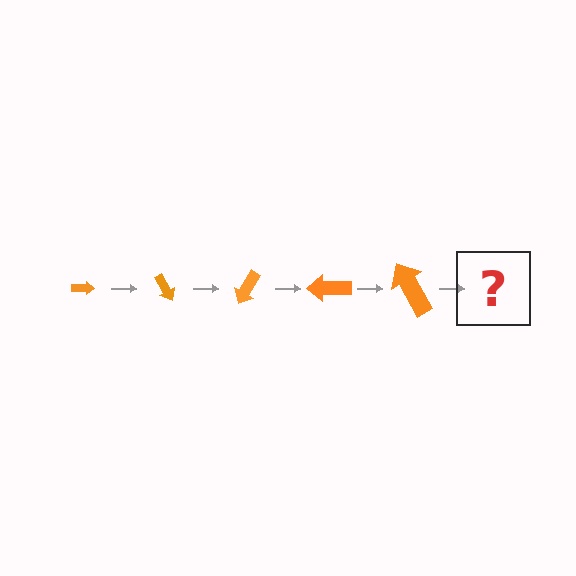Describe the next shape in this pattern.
It should be an arrow, larger than the previous one and rotated 300 degrees from the start.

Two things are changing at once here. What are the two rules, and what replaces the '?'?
The two rules are that the arrow grows larger each step and it rotates 60 degrees each step. The '?' should be an arrow, larger than the previous one and rotated 300 degrees from the start.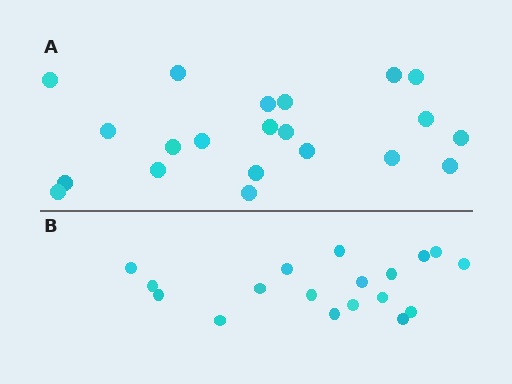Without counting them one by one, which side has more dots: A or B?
Region A (the top region) has more dots.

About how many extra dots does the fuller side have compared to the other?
Region A has just a few more — roughly 2 or 3 more dots than region B.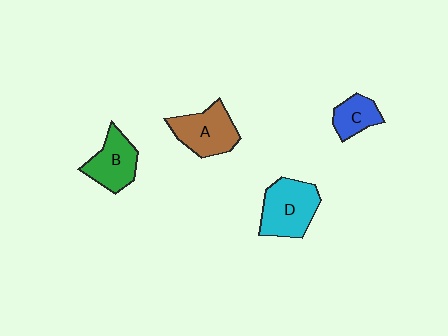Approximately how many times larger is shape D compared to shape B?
Approximately 1.3 times.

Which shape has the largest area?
Shape D (cyan).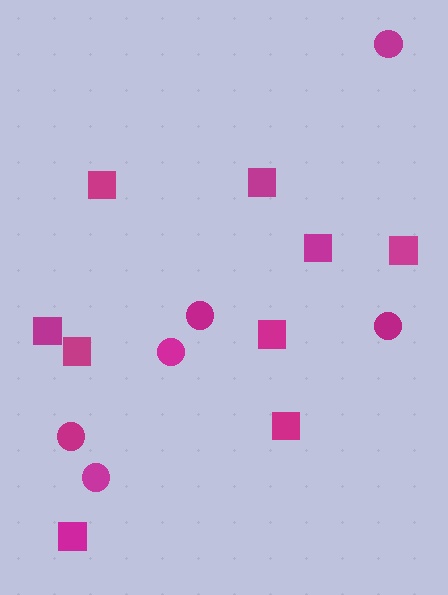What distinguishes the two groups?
There are 2 groups: one group of circles (6) and one group of squares (9).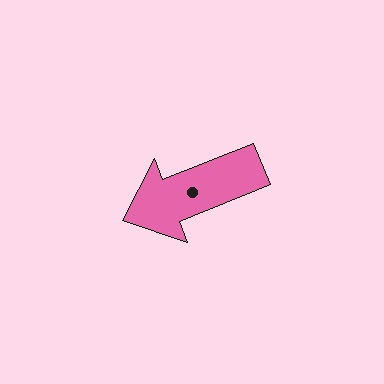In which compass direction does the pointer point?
West.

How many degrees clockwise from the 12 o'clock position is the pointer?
Approximately 248 degrees.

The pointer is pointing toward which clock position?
Roughly 8 o'clock.